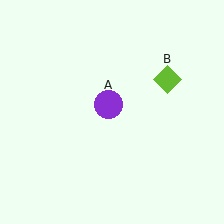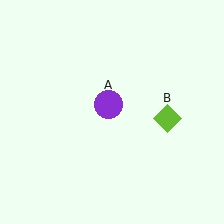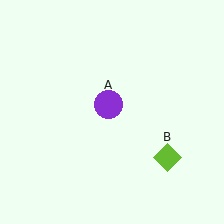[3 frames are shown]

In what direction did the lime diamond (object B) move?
The lime diamond (object B) moved down.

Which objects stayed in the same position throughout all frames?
Purple circle (object A) remained stationary.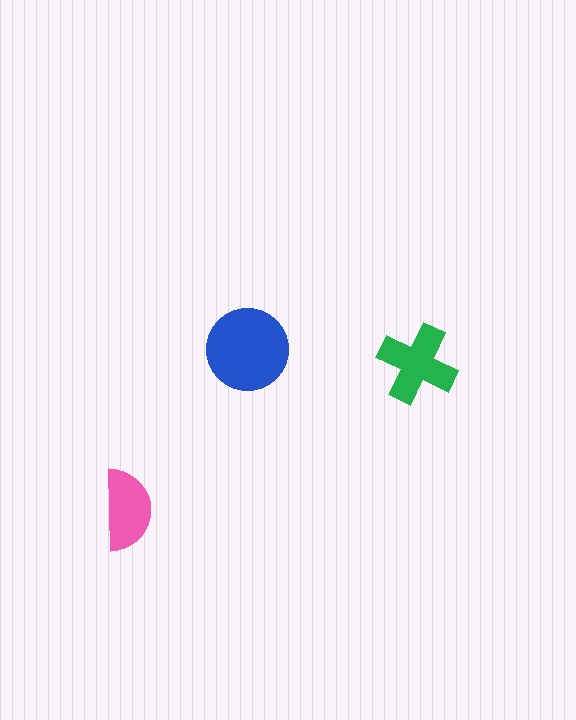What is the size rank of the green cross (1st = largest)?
2nd.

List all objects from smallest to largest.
The pink semicircle, the green cross, the blue circle.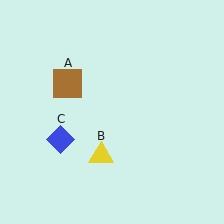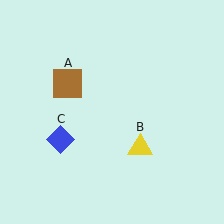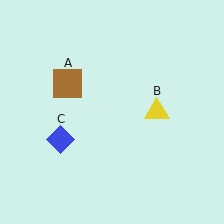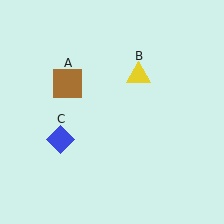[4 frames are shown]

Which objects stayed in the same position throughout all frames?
Brown square (object A) and blue diamond (object C) remained stationary.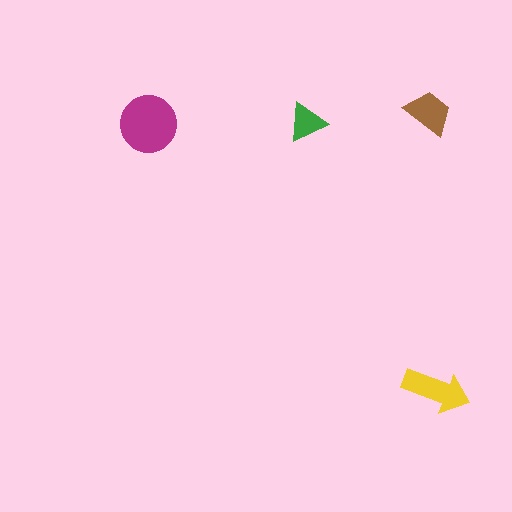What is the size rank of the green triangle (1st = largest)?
4th.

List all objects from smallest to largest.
The green triangle, the brown trapezoid, the yellow arrow, the magenta circle.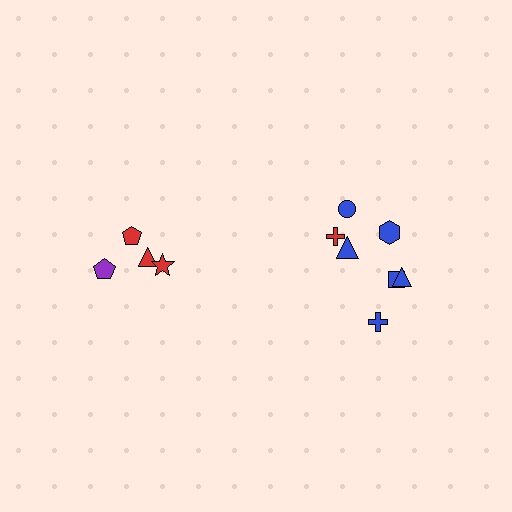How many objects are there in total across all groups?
There are 11 objects.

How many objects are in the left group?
There are 4 objects.